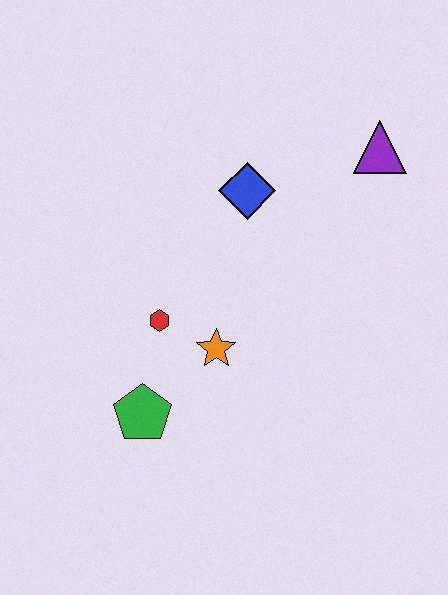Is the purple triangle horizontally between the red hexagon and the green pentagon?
No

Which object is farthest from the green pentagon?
The purple triangle is farthest from the green pentagon.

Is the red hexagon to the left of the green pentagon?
No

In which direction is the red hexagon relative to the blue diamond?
The red hexagon is below the blue diamond.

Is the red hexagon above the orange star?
Yes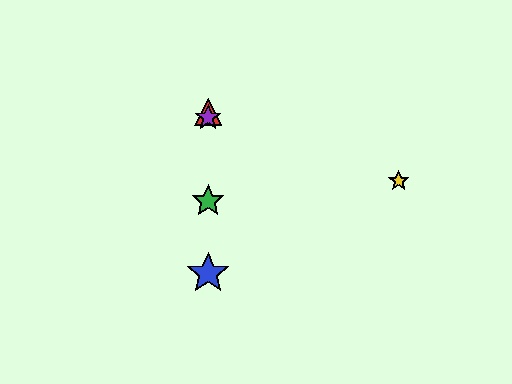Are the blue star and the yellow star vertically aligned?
No, the blue star is at x≈208 and the yellow star is at x≈399.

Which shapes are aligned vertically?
The red triangle, the blue star, the green star, the purple star are aligned vertically.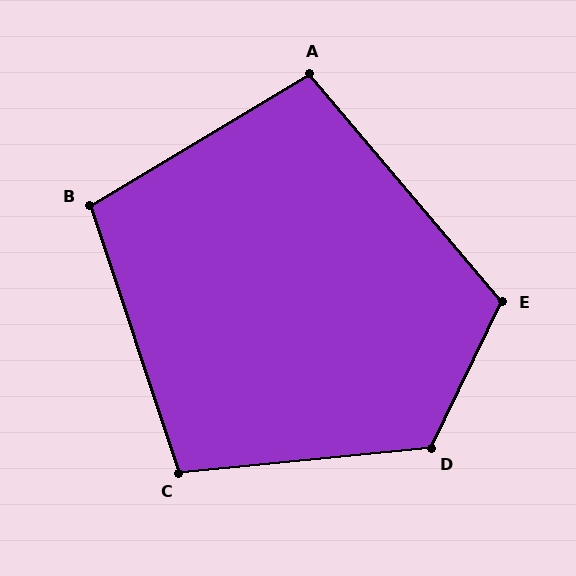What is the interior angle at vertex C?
Approximately 103 degrees (obtuse).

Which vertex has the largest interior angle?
D, at approximately 122 degrees.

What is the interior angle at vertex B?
Approximately 102 degrees (obtuse).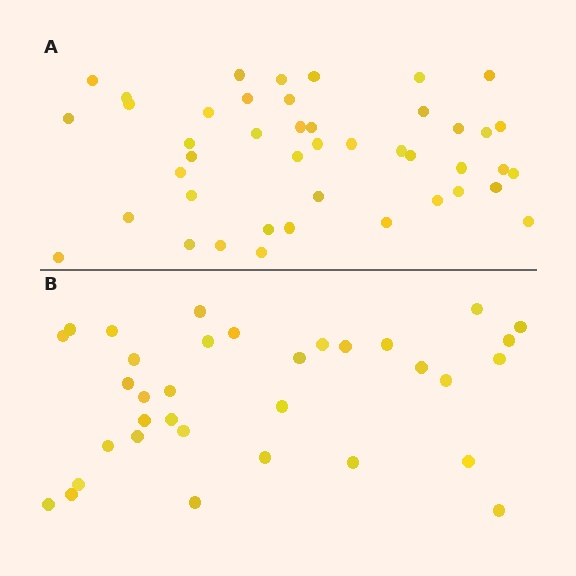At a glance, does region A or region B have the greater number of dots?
Region A (the top region) has more dots.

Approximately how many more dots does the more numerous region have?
Region A has roughly 10 or so more dots than region B.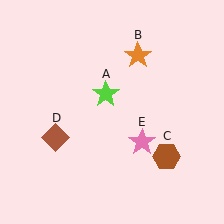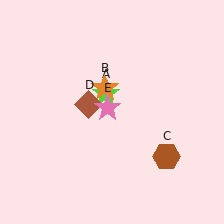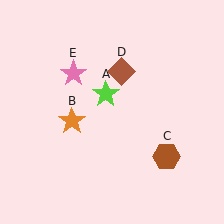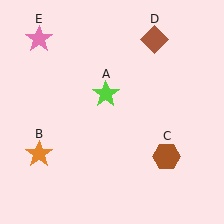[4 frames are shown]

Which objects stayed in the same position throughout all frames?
Lime star (object A) and brown hexagon (object C) remained stationary.